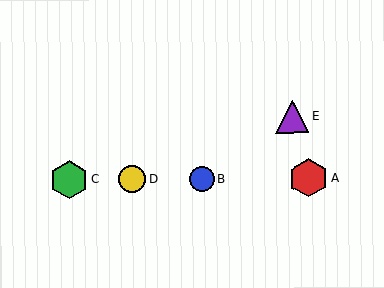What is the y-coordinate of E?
Object E is at y≈116.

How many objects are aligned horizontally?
4 objects (A, B, C, D) are aligned horizontally.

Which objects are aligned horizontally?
Objects A, B, C, D are aligned horizontally.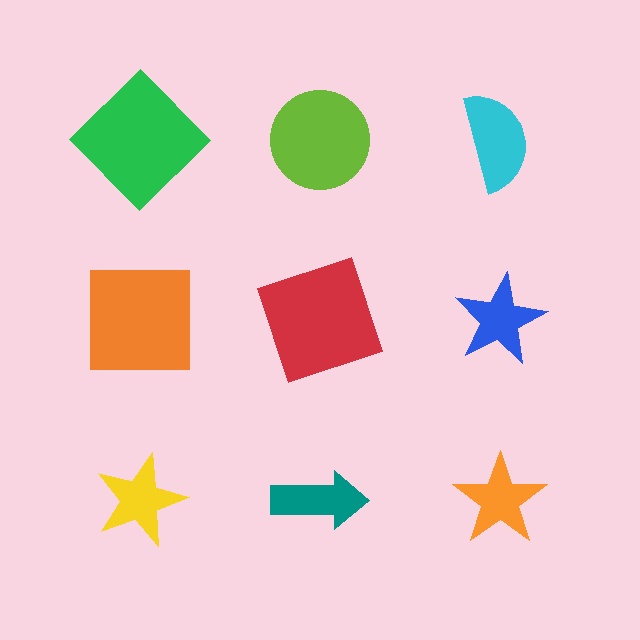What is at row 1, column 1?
A green diamond.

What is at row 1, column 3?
A cyan semicircle.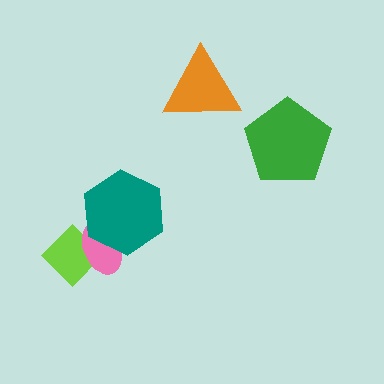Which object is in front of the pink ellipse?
The teal hexagon is in front of the pink ellipse.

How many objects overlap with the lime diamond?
1 object overlaps with the lime diamond.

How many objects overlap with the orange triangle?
0 objects overlap with the orange triangle.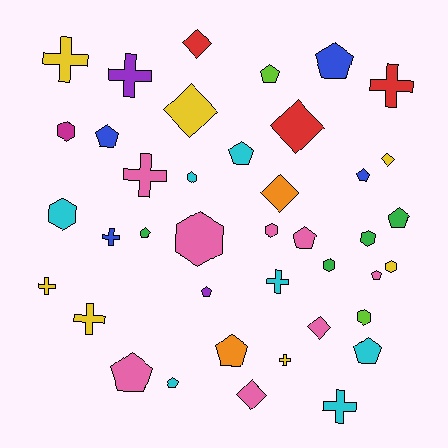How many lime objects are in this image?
There are 2 lime objects.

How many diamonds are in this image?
There are 7 diamonds.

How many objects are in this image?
There are 40 objects.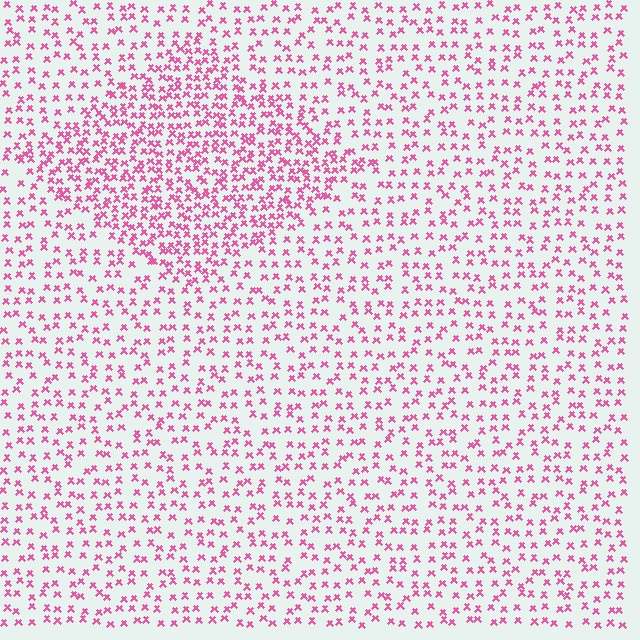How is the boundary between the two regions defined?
The boundary is defined by a change in element density (approximately 1.9x ratio). All elements are the same color, size, and shape.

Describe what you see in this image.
The image contains small pink elements arranged at two different densities. A diamond-shaped region is visible where the elements are more densely packed than the surrounding area.